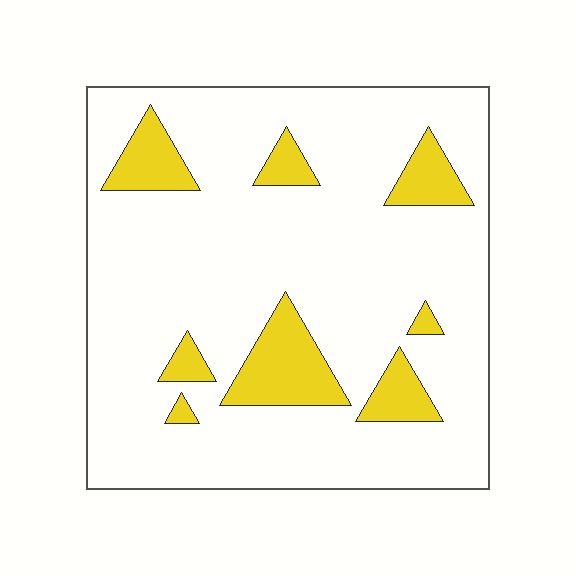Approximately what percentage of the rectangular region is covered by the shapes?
Approximately 15%.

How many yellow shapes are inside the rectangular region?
8.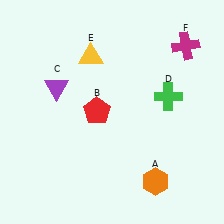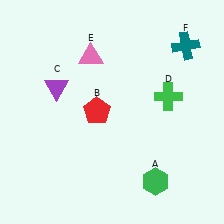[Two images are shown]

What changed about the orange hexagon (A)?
In Image 1, A is orange. In Image 2, it changed to green.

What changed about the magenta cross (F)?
In Image 1, F is magenta. In Image 2, it changed to teal.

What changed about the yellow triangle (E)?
In Image 1, E is yellow. In Image 2, it changed to pink.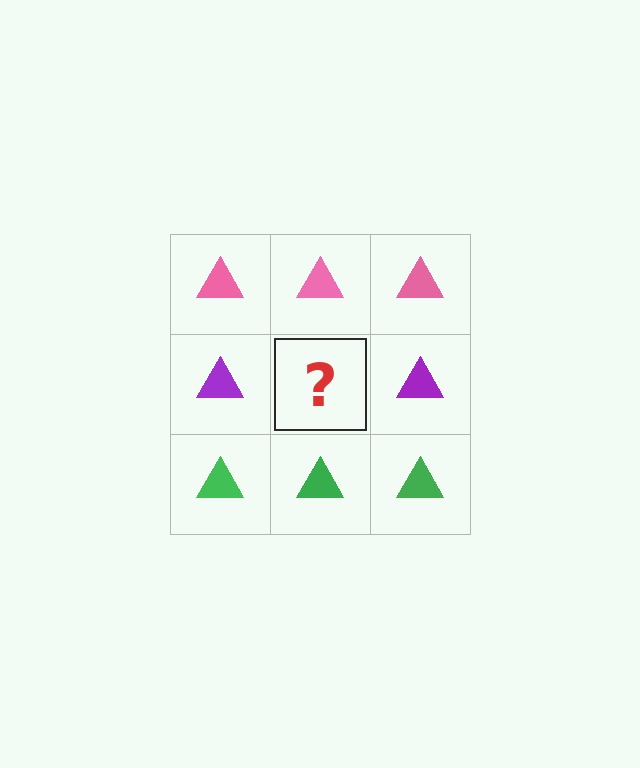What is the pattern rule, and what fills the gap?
The rule is that each row has a consistent color. The gap should be filled with a purple triangle.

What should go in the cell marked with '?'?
The missing cell should contain a purple triangle.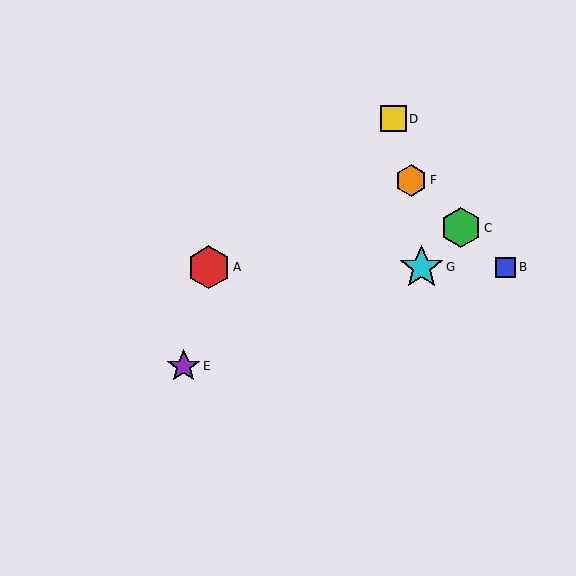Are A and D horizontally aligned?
No, A is at y≈267 and D is at y≈119.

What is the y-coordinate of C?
Object C is at y≈228.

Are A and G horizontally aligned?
Yes, both are at y≈267.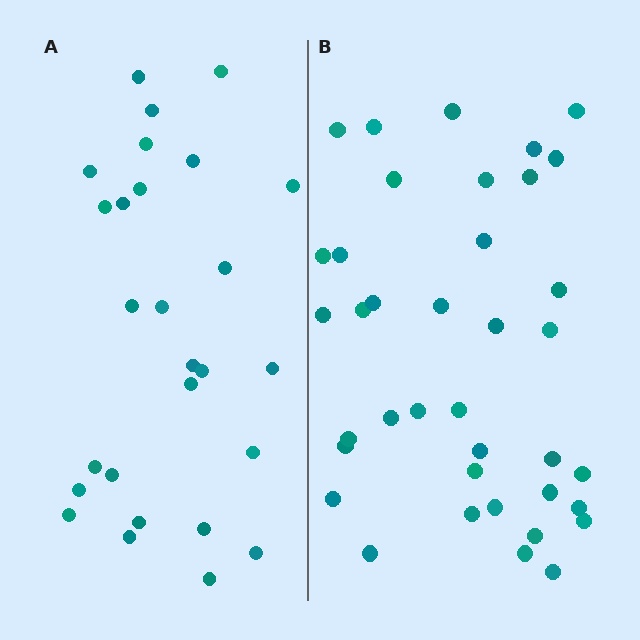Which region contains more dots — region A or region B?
Region B (the right region) has more dots.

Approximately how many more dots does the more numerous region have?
Region B has roughly 12 or so more dots than region A.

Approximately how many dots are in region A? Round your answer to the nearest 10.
About 30 dots. (The exact count is 27, which rounds to 30.)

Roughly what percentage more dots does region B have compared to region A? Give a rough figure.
About 40% more.